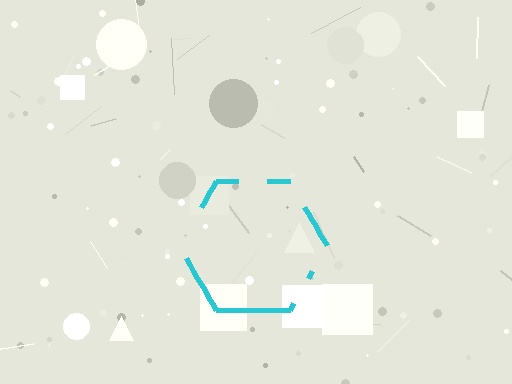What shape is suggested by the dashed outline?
The dashed outline suggests a hexagon.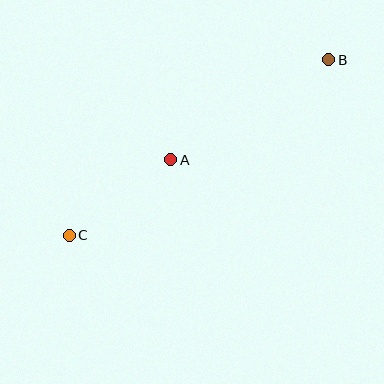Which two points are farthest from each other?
Points B and C are farthest from each other.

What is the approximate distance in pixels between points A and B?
The distance between A and B is approximately 187 pixels.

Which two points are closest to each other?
Points A and C are closest to each other.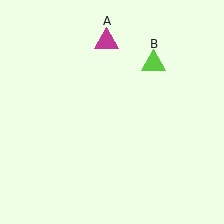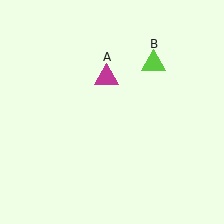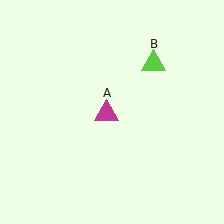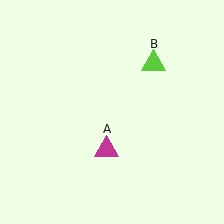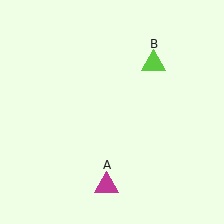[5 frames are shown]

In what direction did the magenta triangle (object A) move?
The magenta triangle (object A) moved down.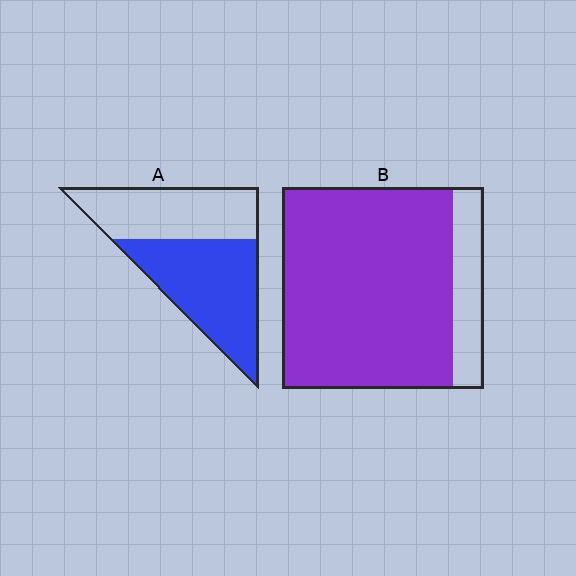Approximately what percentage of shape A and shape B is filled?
A is approximately 55% and B is approximately 85%.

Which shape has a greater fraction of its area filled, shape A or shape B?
Shape B.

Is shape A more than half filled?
Yes.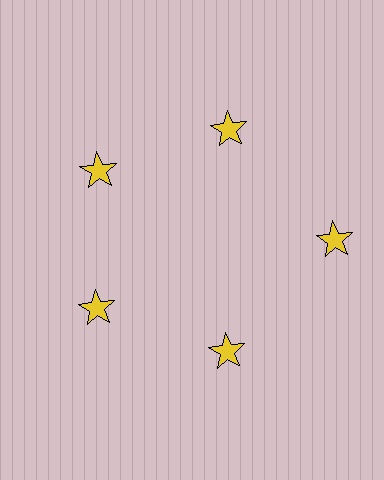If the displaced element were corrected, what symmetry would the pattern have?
It would have 5-fold rotational symmetry — the pattern would map onto itself every 72 degrees.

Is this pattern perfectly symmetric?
No. The 5 yellow stars are arranged in a ring, but one element near the 3 o'clock position is pushed outward from the center, breaking the 5-fold rotational symmetry.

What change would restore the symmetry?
The symmetry would be restored by moving it inward, back onto the ring so that all 5 stars sit at equal angles and equal distance from the center.